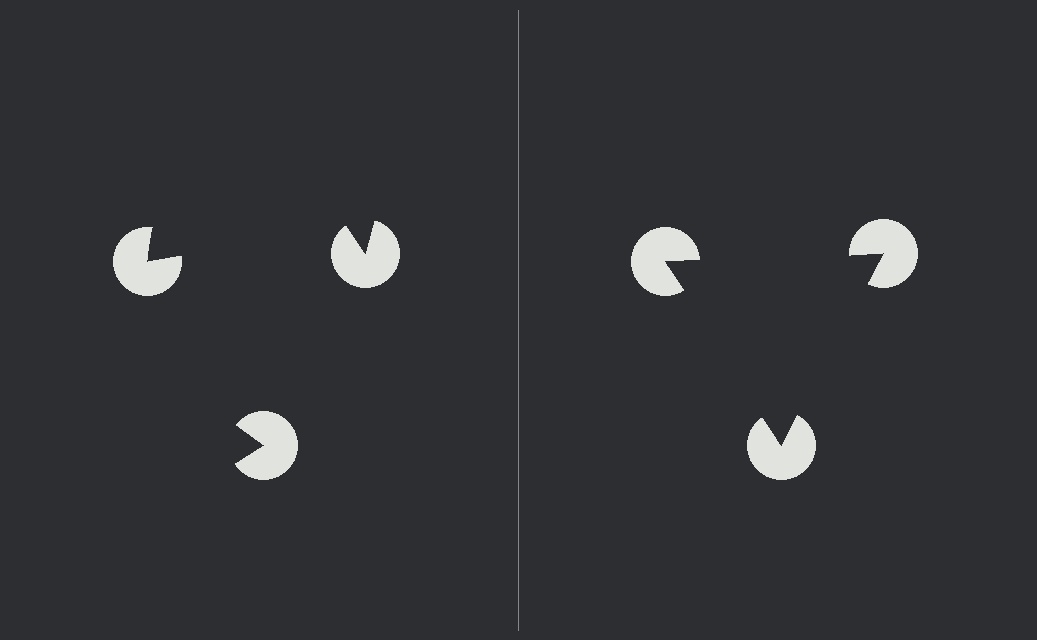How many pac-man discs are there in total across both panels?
6 — 3 on each side.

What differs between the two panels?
The pac-man discs are positioned identically on both sides; only the wedge orientations differ. On the right they align to a triangle; on the left they are misaligned.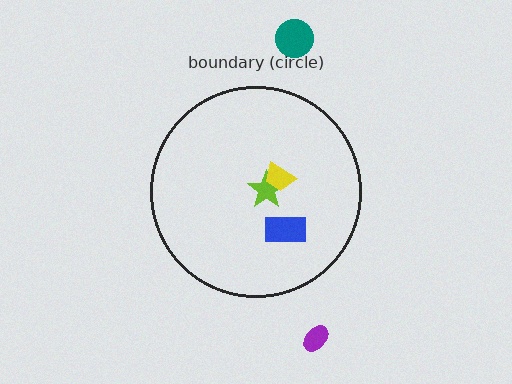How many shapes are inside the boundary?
3 inside, 2 outside.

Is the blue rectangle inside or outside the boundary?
Inside.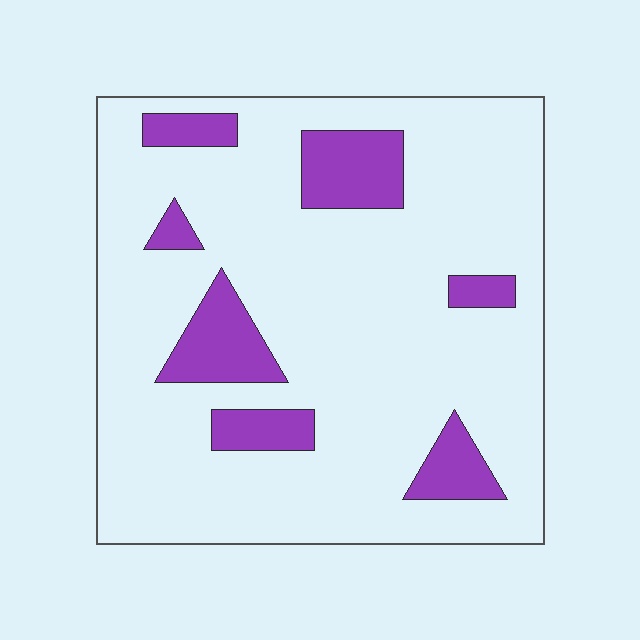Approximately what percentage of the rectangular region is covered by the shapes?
Approximately 15%.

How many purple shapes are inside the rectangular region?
7.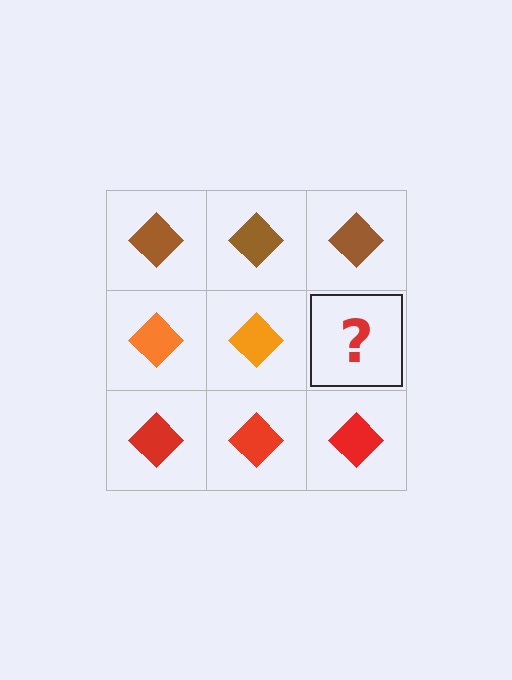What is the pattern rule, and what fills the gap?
The rule is that each row has a consistent color. The gap should be filled with an orange diamond.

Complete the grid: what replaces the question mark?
The question mark should be replaced with an orange diamond.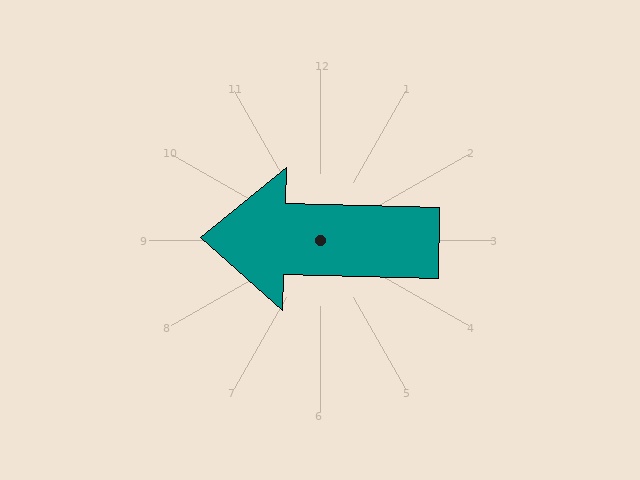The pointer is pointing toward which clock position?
Roughly 9 o'clock.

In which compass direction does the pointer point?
West.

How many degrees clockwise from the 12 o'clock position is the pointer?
Approximately 271 degrees.